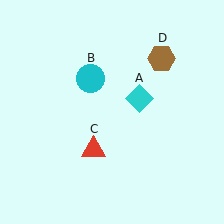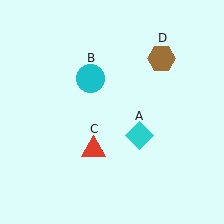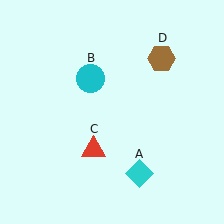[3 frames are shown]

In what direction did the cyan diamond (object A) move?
The cyan diamond (object A) moved down.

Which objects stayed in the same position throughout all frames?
Cyan circle (object B) and red triangle (object C) and brown hexagon (object D) remained stationary.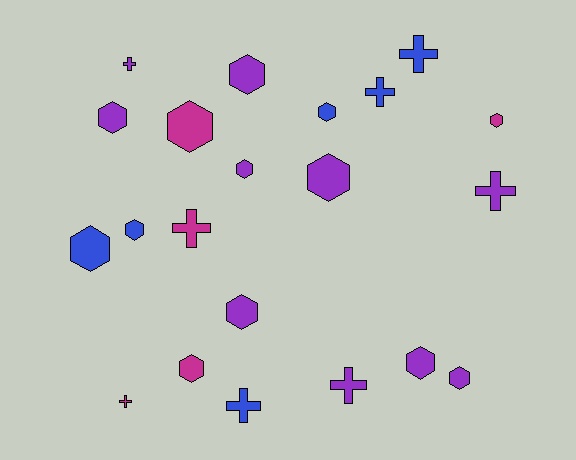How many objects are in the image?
There are 21 objects.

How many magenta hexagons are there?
There are 3 magenta hexagons.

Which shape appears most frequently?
Hexagon, with 13 objects.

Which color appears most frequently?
Purple, with 10 objects.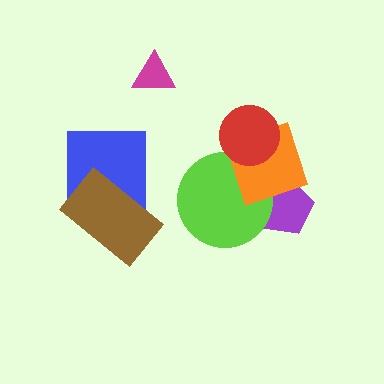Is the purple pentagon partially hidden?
Yes, it is partially covered by another shape.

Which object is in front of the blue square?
The brown rectangle is in front of the blue square.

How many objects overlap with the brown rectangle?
1 object overlaps with the brown rectangle.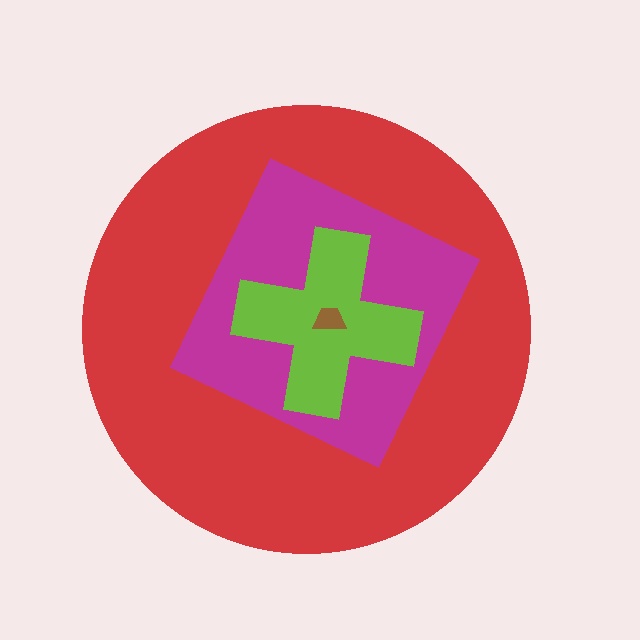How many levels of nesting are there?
4.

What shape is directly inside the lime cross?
The brown trapezoid.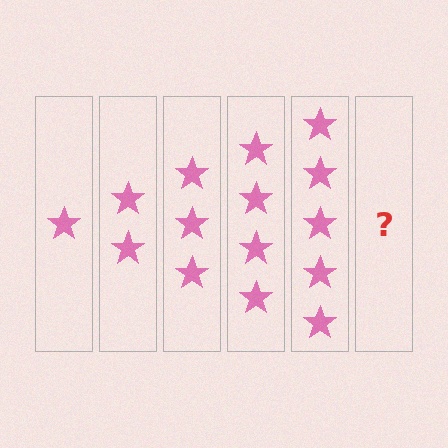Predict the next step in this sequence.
The next step is 6 stars.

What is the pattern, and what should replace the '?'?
The pattern is that each step adds one more star. The '?' should be 6 stars.